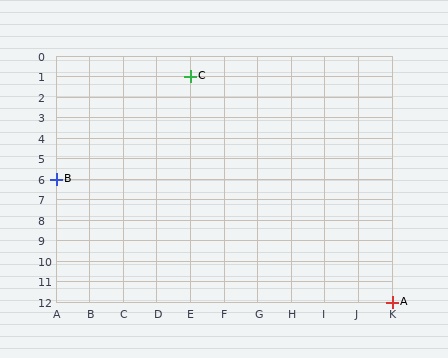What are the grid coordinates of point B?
Point B is at grid coordinates (A, 6).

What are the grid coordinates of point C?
Point C is at grid coordinates (E, 1).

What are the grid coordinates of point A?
Point A is at grid coordinates (K, 12).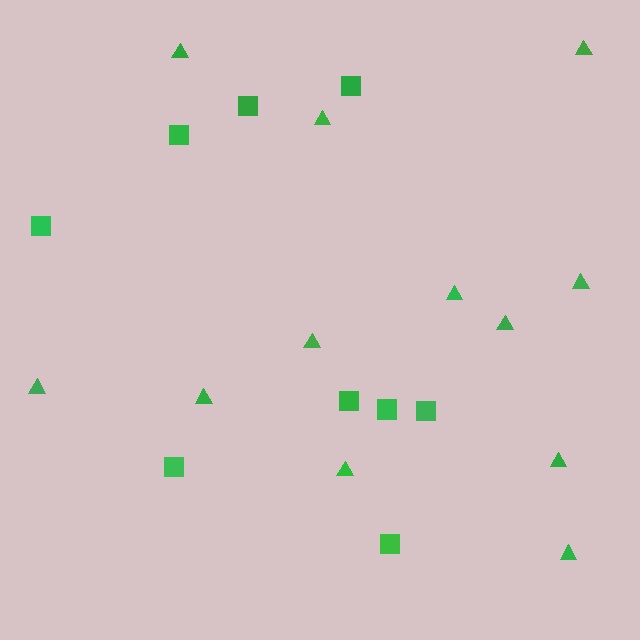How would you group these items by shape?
There are 2 groups: one group of squares (9) and one group of triangles (12).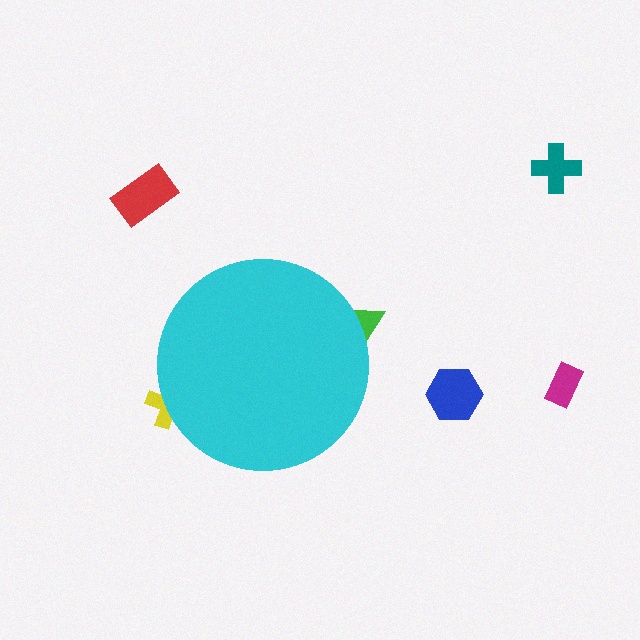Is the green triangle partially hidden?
Yes, the green triangle is partially hidden behind the cyan circle.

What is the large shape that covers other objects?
A cyan circle.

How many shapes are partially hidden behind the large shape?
2 shapes are partially hidden.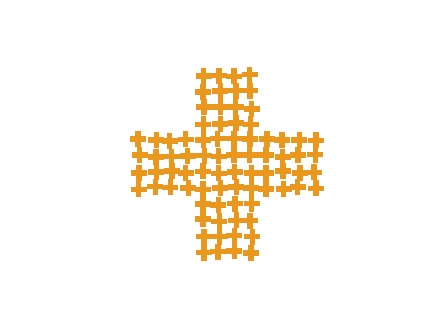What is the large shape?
The large shape is a cross.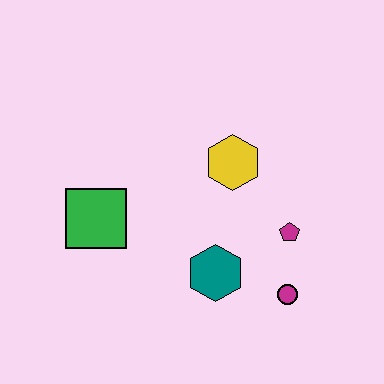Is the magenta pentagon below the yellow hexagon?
Yes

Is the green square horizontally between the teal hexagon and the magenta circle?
No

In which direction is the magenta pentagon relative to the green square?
The magenta pentagon is to the right of the green square.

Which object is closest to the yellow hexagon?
The magenta pentagon is closest to the yellow hexagon.